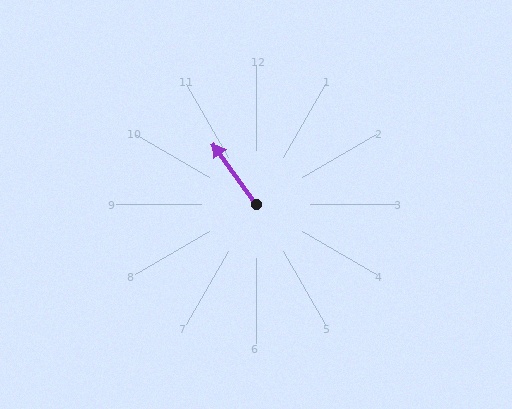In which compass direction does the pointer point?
Northwest.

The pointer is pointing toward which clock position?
Roughly 11 o'clock.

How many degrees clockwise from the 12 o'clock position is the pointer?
Approximately 325 degrees.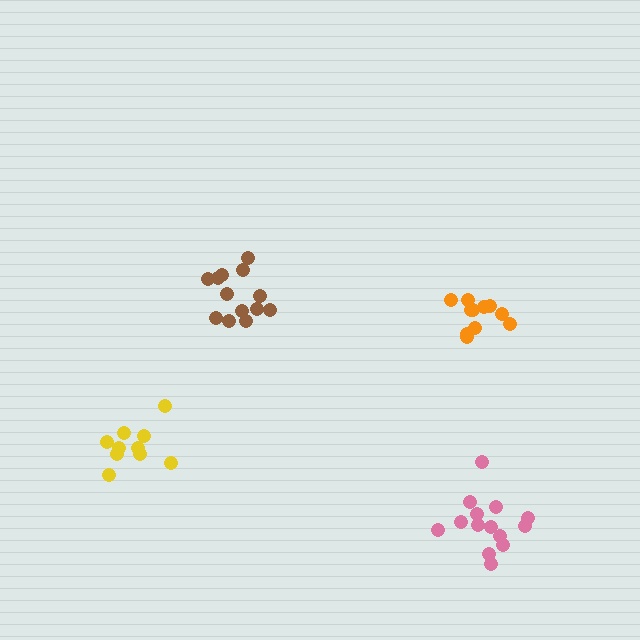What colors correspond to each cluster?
The clusters are colored: brown, pink, yellow, orange.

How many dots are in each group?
Group 1: 13 dots, Group 2: 14 dots, Group 3: 10 dots, Group 4: 11 dots (48 total).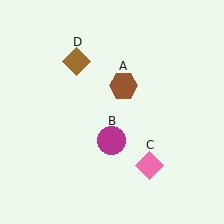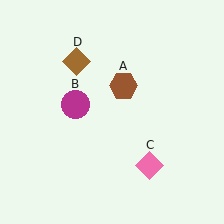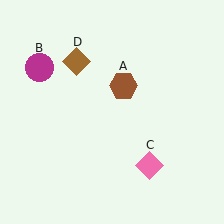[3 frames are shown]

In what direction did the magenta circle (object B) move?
The magenta circle (object B) moved up and to the left.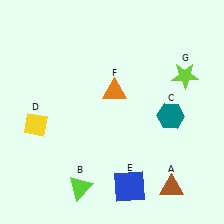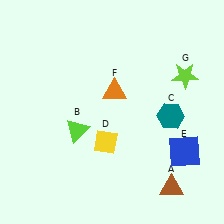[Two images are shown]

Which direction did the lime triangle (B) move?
The lime triangle (B) moved up.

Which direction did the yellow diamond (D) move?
The yellow diamond (D) moved right.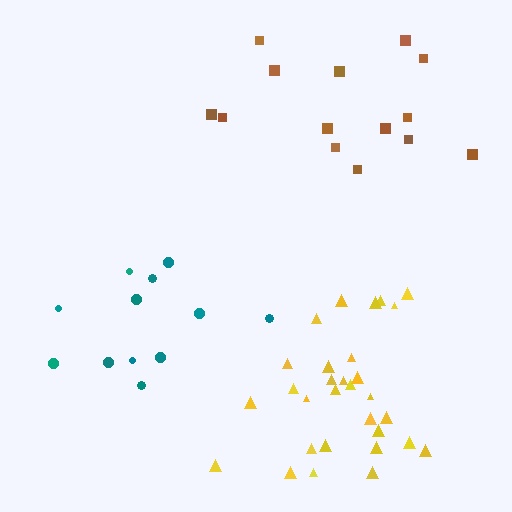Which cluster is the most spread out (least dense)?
Teal.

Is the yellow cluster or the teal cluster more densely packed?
Yellow.